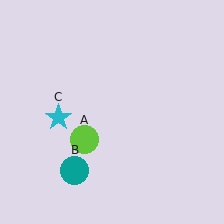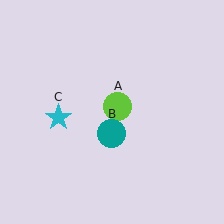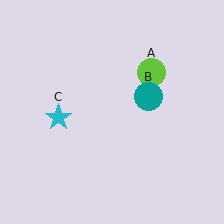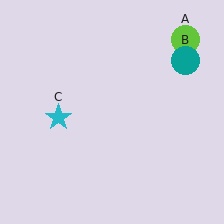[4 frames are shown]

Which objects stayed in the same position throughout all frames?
Cyan star (object C) remained stationary.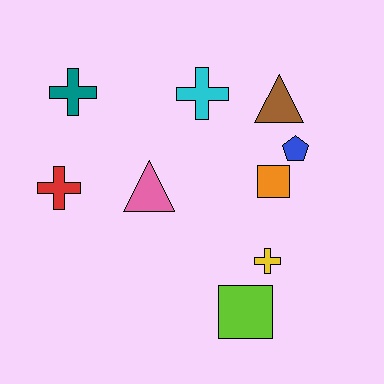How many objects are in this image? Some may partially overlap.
There are 9 objects.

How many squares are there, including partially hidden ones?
There are 2 squares.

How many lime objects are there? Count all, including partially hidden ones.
There is 1 lime object.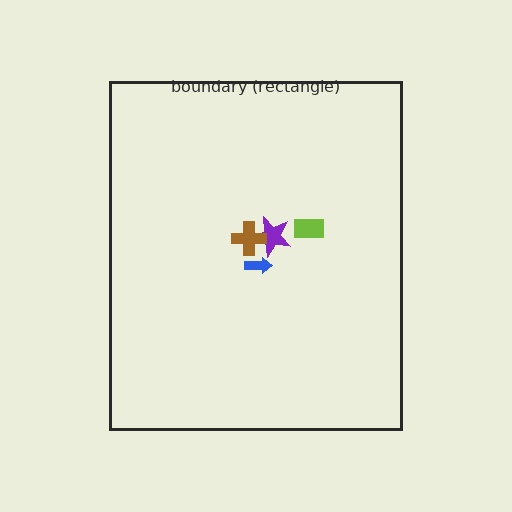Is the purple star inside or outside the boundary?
Inside.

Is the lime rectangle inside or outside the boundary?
Inside.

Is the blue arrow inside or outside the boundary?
Inside.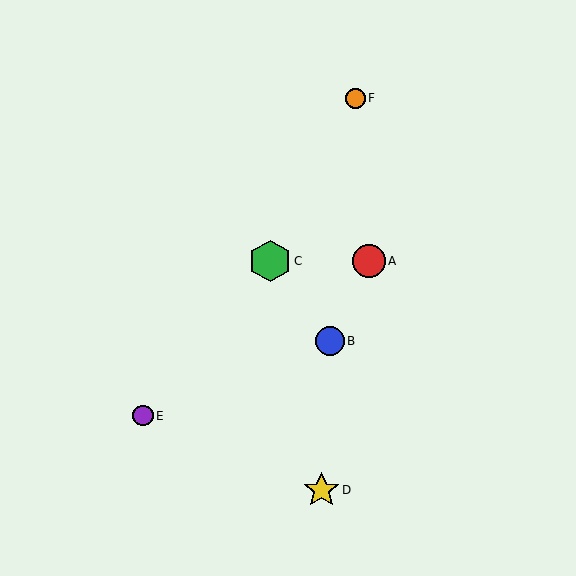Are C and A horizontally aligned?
Yes, both are at y≈261.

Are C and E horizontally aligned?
No, C is at y≈261 and E is at y≈416.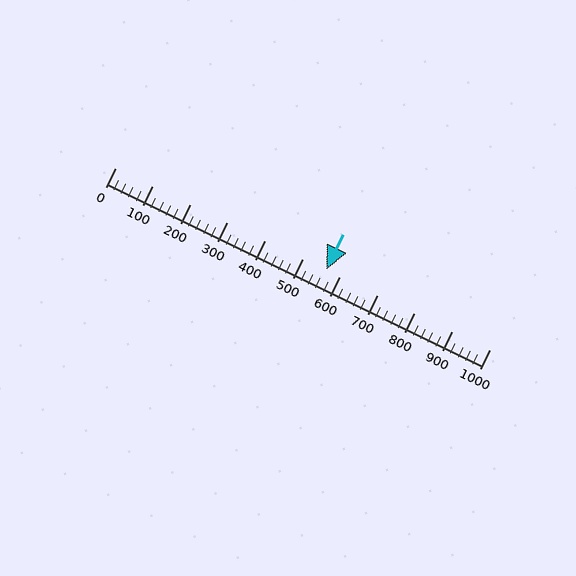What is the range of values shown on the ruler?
The ruler shows values from 0 to 1000.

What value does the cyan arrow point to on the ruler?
The cyan arrow points to approximately 564.